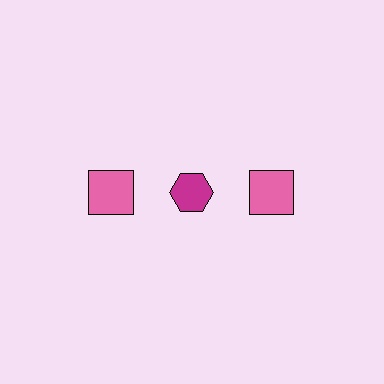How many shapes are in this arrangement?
There are 3 shapes arranged in a grid pattern.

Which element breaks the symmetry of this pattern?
The magenta hexagon in the top row, second from left column breaks the symmetry. All other shapes are pink squares.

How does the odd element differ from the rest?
It differs in both color (magenta instead of pink) and shape (hexagon instead of square).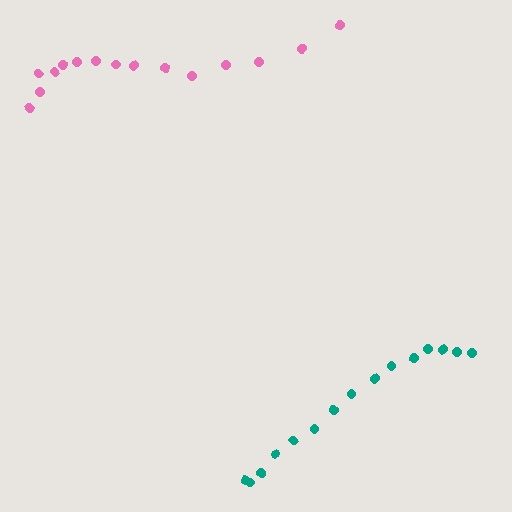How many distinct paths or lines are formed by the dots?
There are 2 distinct paths.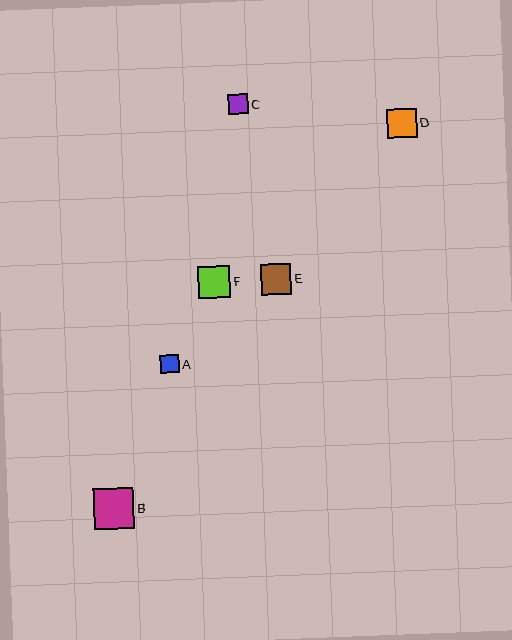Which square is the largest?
Square B is the largest with a size of approximately 40 pixels.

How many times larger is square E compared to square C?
Square E is approximately 1.5 times the size of square C.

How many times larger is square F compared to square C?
Square F is approximately 1.7 times the size of square C.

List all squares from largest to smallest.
From largest to smallest: B, F, E, D, C, A.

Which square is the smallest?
Square A is the smallest with a size of approximately 18 pixels.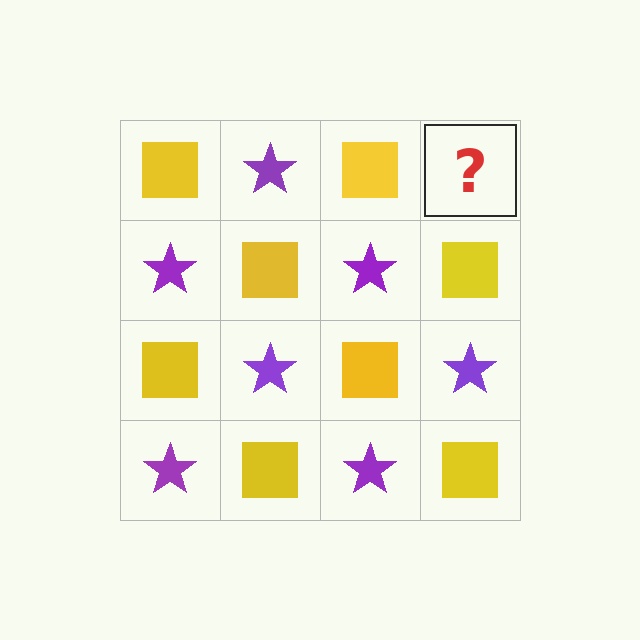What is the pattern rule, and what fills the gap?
The rule is that it alternates yellow square and purple star in a checkerboard pattern. The gap should be filled with a purple star.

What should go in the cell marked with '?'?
The missing cell should contain a purple star.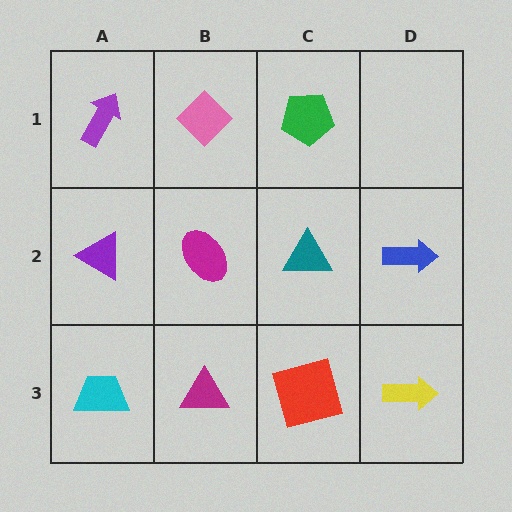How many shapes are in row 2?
4 shapes.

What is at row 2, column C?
A teal triangle.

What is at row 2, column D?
A blue arrow.